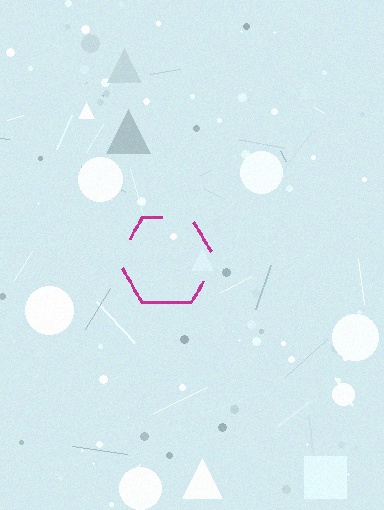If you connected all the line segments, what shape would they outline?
They would outline a hexagon.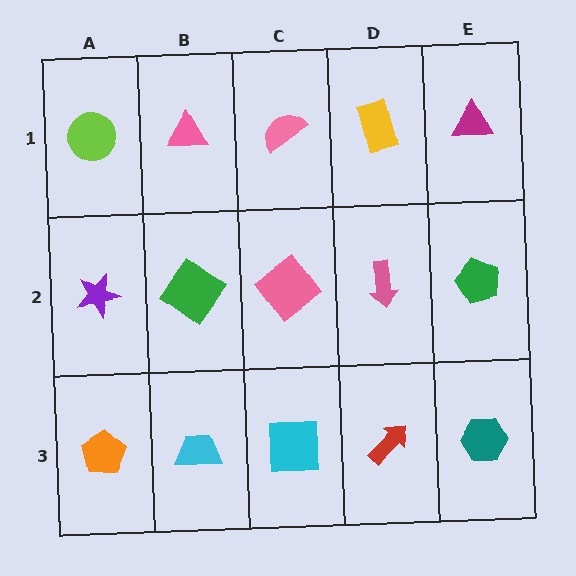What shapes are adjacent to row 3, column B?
A green diamond (row 2, column B), an orange pentagon (row 3, column A), a cyan square (row 3, column C).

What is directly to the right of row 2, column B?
A pink diamond.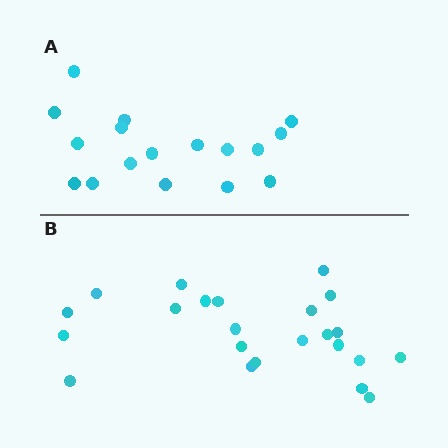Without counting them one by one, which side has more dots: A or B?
Region B (the bottom region) has more dots.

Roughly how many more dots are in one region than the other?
Region B has about 6 more dots than region A.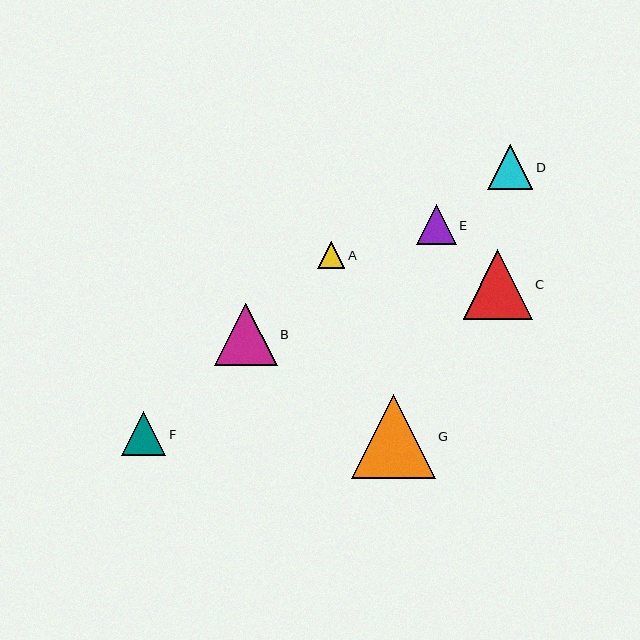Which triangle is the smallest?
Triangle A is the smallest with a size of approximately 27 pixels.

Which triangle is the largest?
Triangle G is the largest with a size of approximately 84 pixels.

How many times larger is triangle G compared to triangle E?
Triangle G is approximately 2.1 times the size of triangle E.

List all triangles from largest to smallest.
From largest to smallest: G, C, B, D, F, E, A.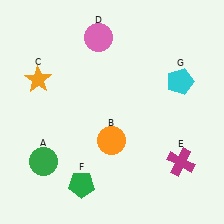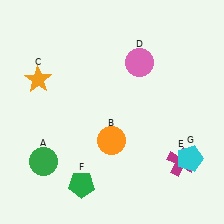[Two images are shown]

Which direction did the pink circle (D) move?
The pink circle (D) moved right.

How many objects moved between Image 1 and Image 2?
2 objects moved between the two images.